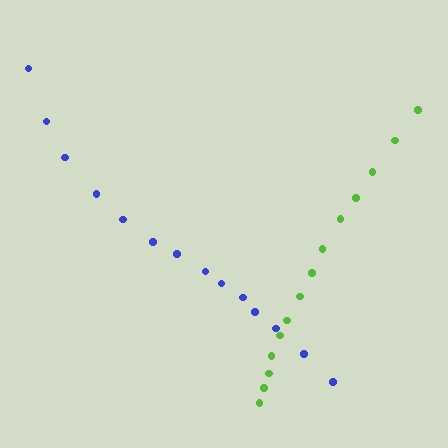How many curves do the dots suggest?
There are 2 distinct paths.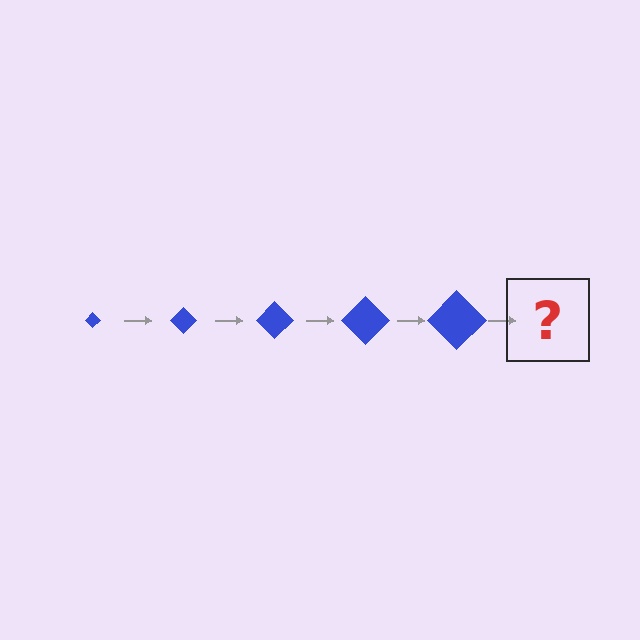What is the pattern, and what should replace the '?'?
The pattern is that the diamond gets progressively larger each step. The '?' should be a blue diamond, larger than the previous one.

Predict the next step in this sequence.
The next step is a blue diamond, larger than the previous one.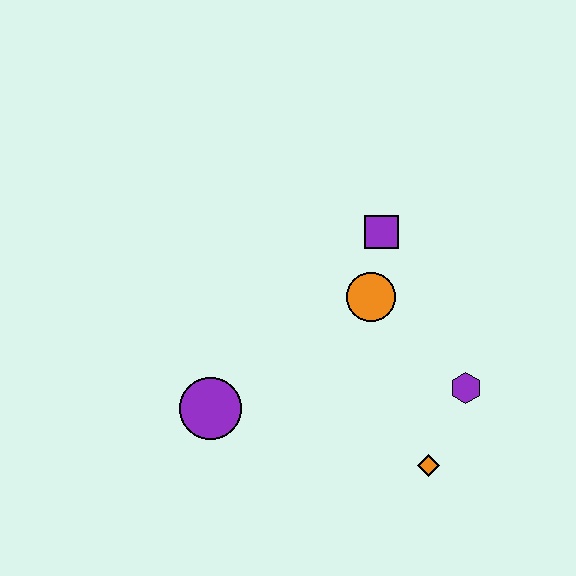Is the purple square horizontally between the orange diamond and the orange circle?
Yes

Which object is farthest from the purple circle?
The purple hexagon is farthest from the purple circle.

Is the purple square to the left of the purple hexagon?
Yes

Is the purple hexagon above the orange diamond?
Yes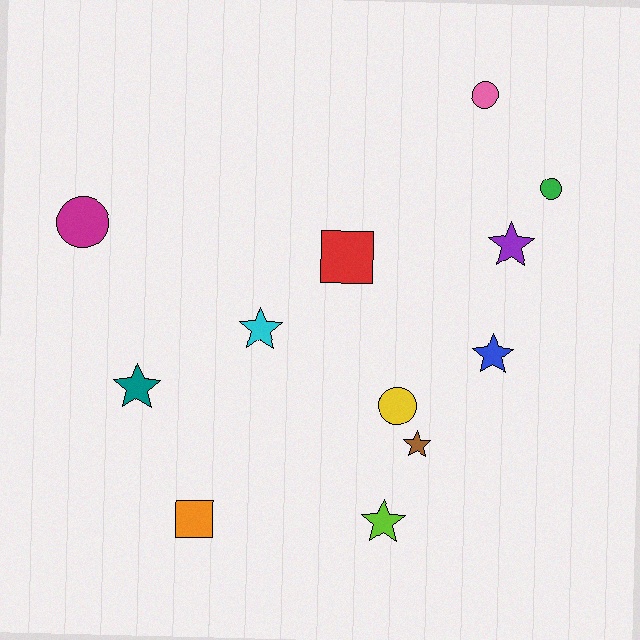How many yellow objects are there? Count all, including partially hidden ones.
There is 1 yellow object.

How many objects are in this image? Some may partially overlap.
There are 12 objects.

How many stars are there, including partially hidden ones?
There are 6 stars.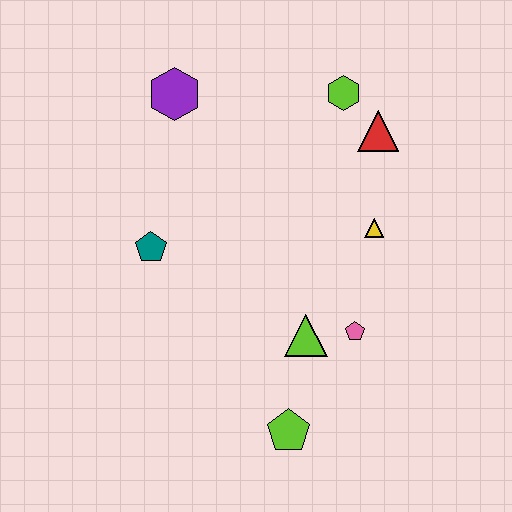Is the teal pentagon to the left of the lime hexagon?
Yes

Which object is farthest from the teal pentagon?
The red triangle is farthest from the teal pentagon.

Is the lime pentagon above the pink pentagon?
No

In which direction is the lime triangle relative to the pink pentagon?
The lime triangle is to the left of the pink pentagon.